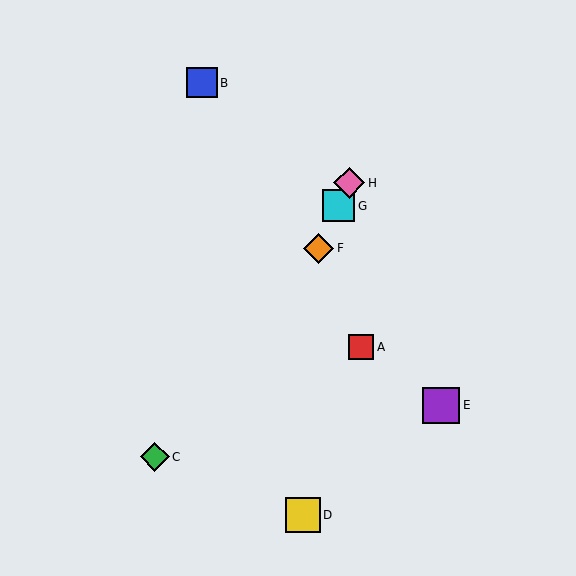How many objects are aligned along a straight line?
3 objects (F, G, H) are aligned along a straight line.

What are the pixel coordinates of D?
Object D is at (303, 515).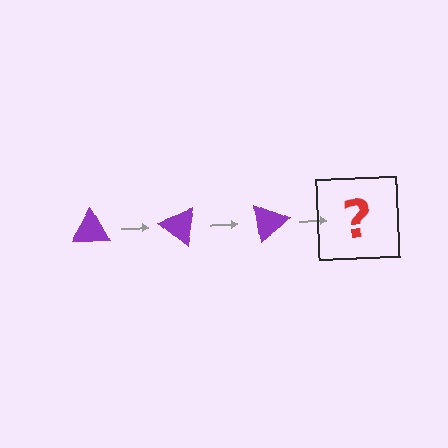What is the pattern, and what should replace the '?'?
The pattern is that the triangle rotates 40 degrees each step. The '?' should be a purple triangle rotated 120 degrees.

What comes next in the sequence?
The next element should be a purple triangle rotated 120 degrees.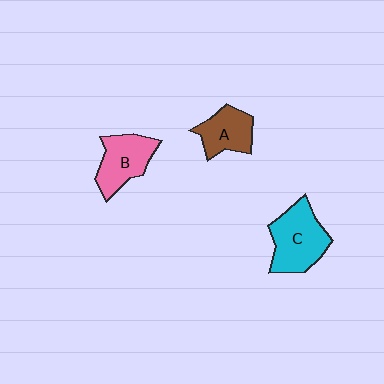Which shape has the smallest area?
Shape A (brown).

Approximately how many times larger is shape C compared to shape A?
Approximately 1.5 times.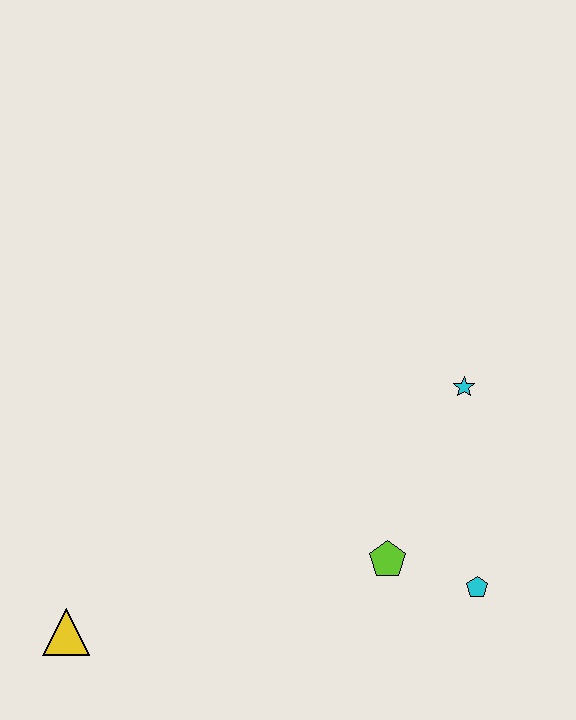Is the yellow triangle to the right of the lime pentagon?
No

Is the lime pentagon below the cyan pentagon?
No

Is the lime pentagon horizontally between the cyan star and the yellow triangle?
Yes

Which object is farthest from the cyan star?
The yellow triangle is farthest from the cyan star.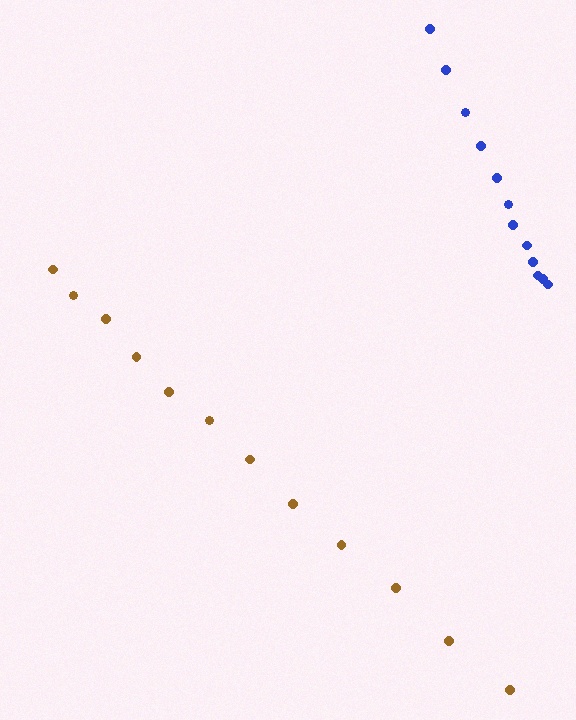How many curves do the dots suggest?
There are 2 distinct paths.